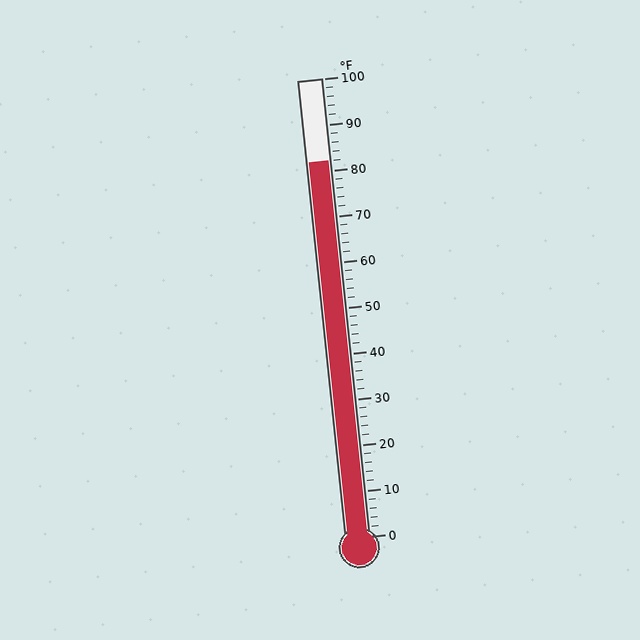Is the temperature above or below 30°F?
The temperature is above 30°F.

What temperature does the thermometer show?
The thermometer shows approximately 82°F.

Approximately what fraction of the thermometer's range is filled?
The thermometer is filled to approximately 80% of its range.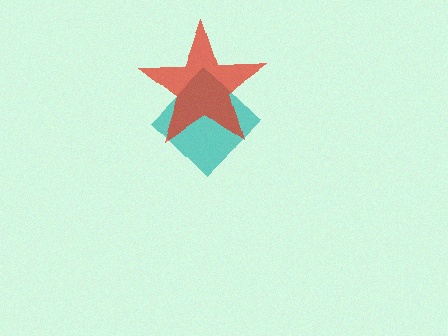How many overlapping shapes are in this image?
There are 2 overlapping shapes in the image.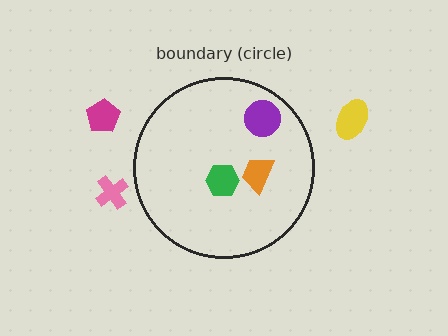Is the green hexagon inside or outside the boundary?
Inside.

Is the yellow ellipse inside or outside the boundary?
Outside.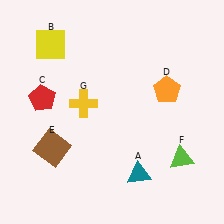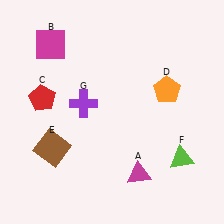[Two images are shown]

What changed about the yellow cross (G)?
In Image 1, G is yellow. In Image 2, it changed to purple.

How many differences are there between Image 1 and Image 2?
There are 3 differences between the two images.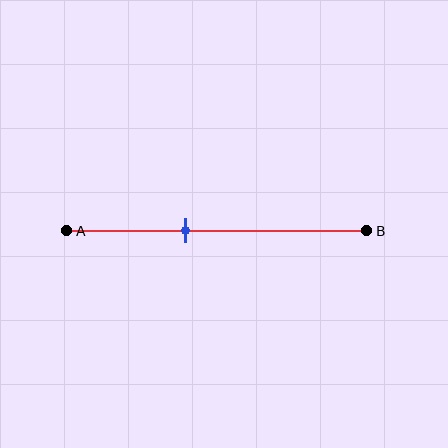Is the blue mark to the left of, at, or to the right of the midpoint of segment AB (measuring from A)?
The blue mark is to the left of the midpoint of segment AB.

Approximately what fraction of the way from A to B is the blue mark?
The blue mark is approximately 40% of the way from A to B.